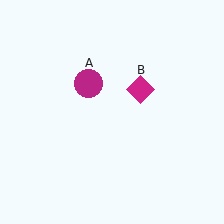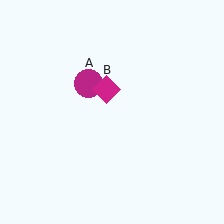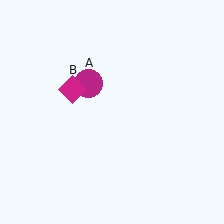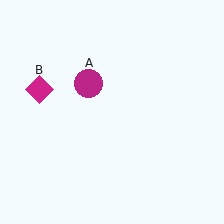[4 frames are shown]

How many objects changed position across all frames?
1 object changed position: magenta diamond (object B).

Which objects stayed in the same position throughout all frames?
Magenta circle (object A) remained stationary.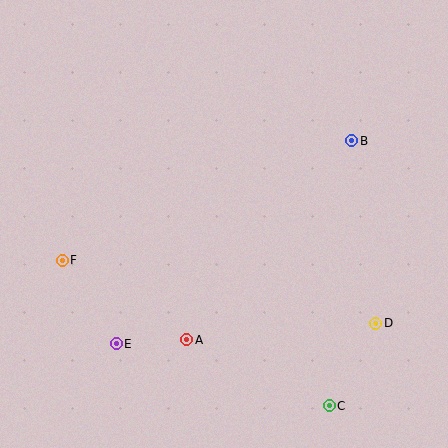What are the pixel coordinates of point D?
Point D is at (376, 323).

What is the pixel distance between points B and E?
The distance between B and E is 311 pixels.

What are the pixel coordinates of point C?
Point C is at (329, 406).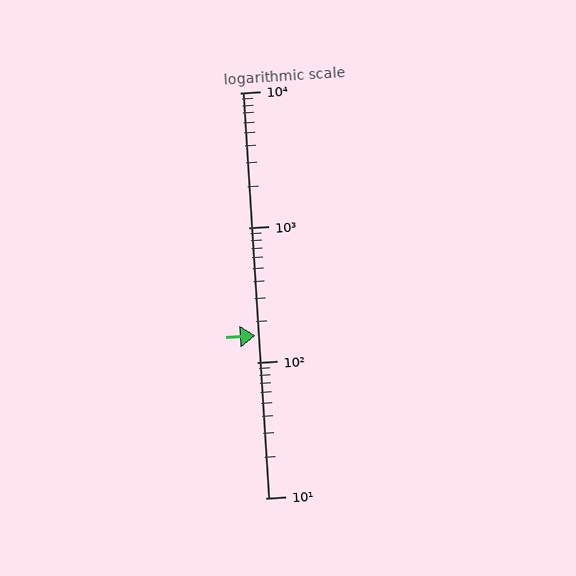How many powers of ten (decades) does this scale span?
The scale spans 3 decades, from 10 to 10000.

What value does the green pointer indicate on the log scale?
The pointer indicates approximately 160.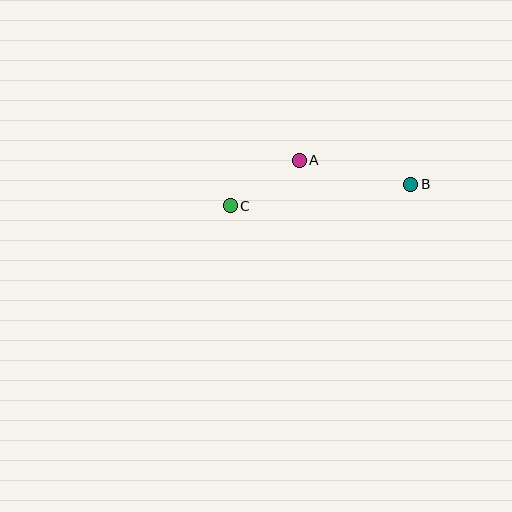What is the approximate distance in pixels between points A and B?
The distance between A and B is approximately 114 pixels.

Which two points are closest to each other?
Points A and C are closest to each other.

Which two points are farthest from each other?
Points B and C are farthest from each other.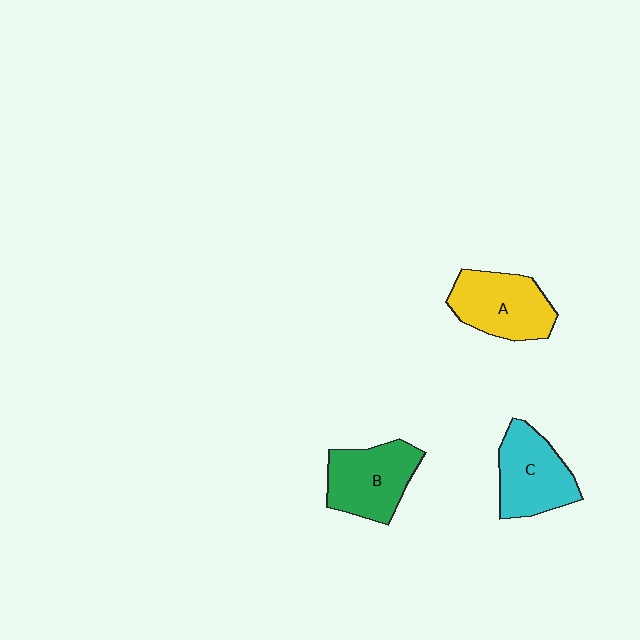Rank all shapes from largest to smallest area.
From largest to smallest: A (yellow), B (green), C (cyan).